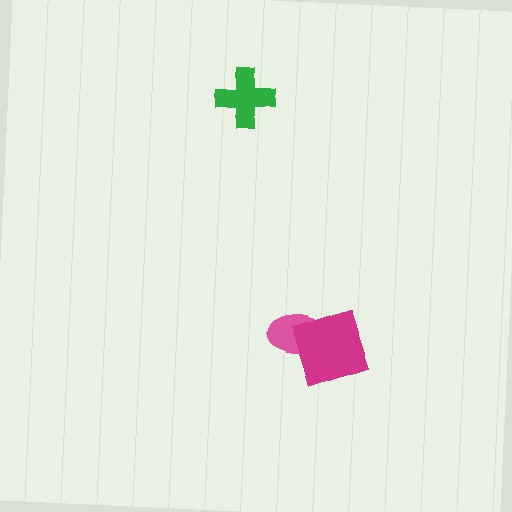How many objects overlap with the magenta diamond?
1 object overlaps with the magenta diamond.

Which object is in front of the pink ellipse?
The magenta diamond is in front of the pink ellipse.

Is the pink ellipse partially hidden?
Yes, it is partially covered by another shape.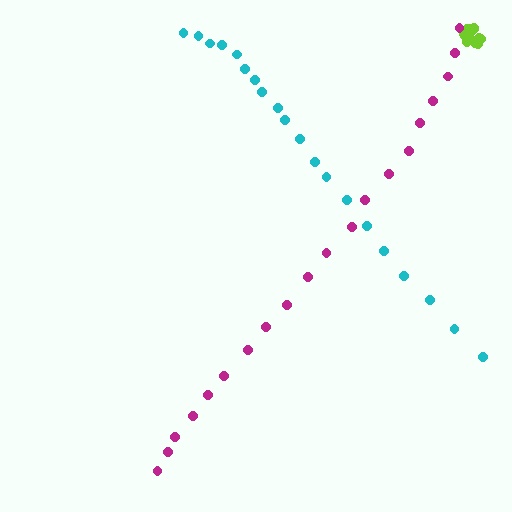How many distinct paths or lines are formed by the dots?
There are 3 distinct paths.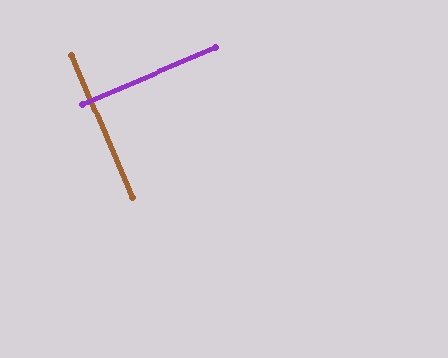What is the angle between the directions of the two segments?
Approximately 90 degrees.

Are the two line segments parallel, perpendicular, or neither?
Perpendicular — they meet at approximately 90°.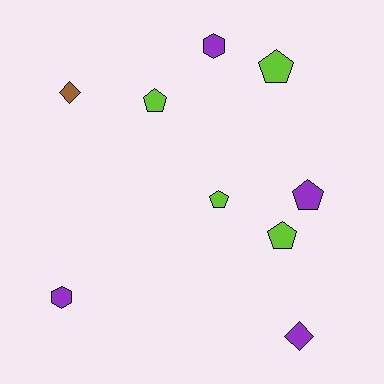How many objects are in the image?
There are 9 objects.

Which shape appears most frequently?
Pentagon, with 5 objects.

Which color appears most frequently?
Purple, with 4 objects.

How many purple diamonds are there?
There is 1 purple diamond.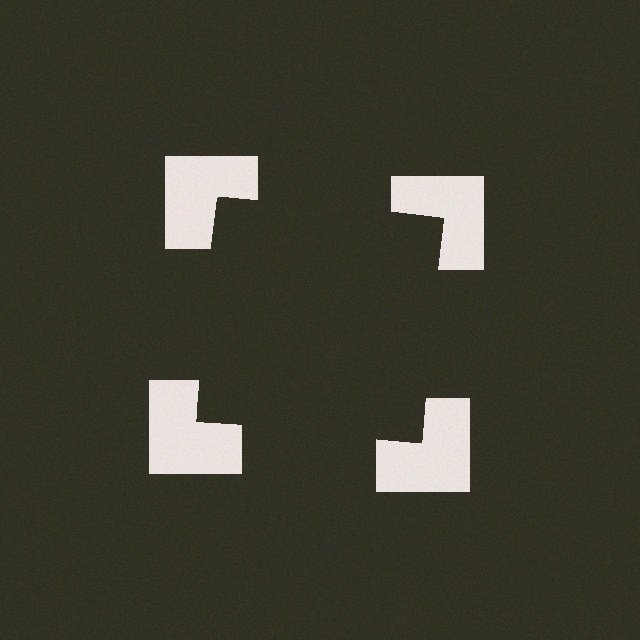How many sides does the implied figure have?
4 sides.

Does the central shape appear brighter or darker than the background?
It typically appears slightly darker than the background, even though no actual brightness change is drawn.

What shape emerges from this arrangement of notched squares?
An illusory square — its edges are inferred from the aligned wedge cuts in the notched squares, not physically drawn.